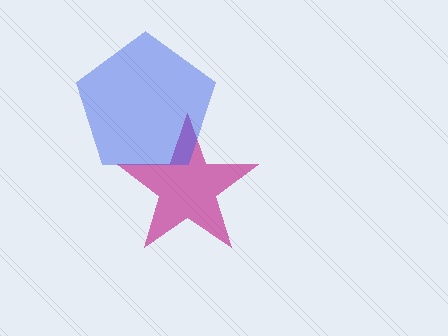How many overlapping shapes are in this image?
There are 2 overlapping shapes in the image.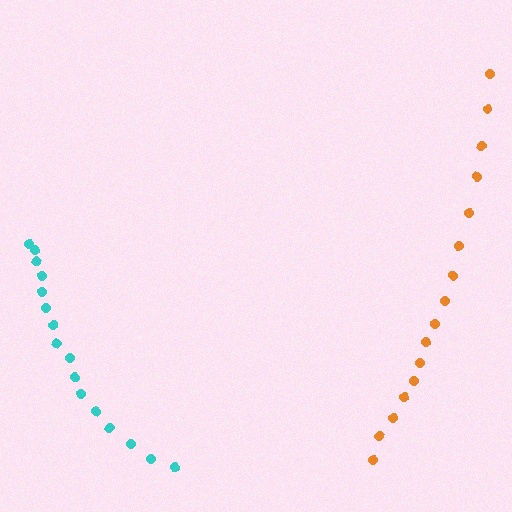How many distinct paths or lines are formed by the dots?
There are 2 distinct paths.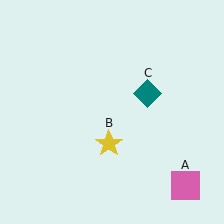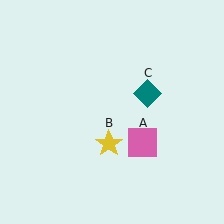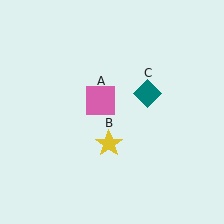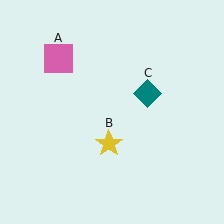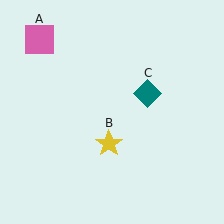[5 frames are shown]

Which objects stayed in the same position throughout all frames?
Yellow star (object B) and teal diamond (object C) remained stationary.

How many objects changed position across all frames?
1 object changed position: pink square (object A).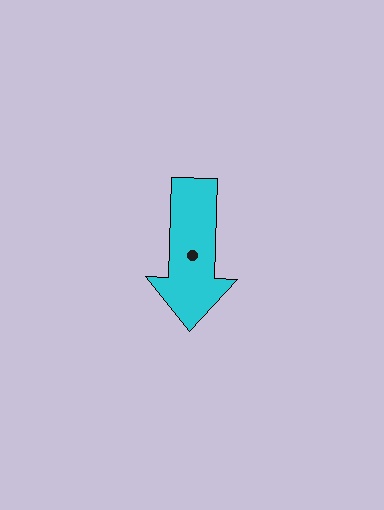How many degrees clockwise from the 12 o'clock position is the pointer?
Approximately 182 degrees.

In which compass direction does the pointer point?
South.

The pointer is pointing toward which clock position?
Roughly 6 o'clock.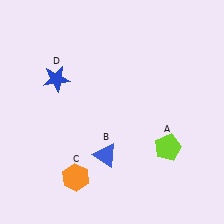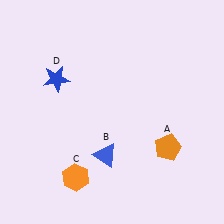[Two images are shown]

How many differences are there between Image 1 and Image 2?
There is 1 difference between the two images.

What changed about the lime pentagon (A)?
In Image 1, A is lime. In Image 2, it changed to orange.